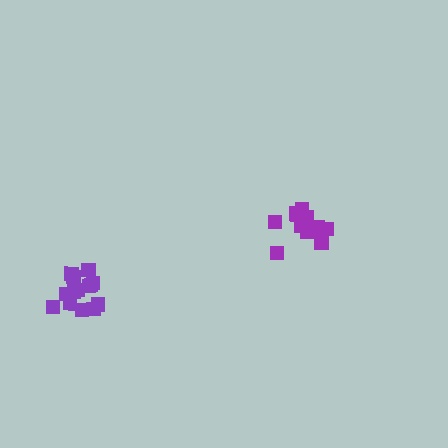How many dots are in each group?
Group 1: 12 dots, Group 2: 14 dots (26 total).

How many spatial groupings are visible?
There are 2 spatial groupings.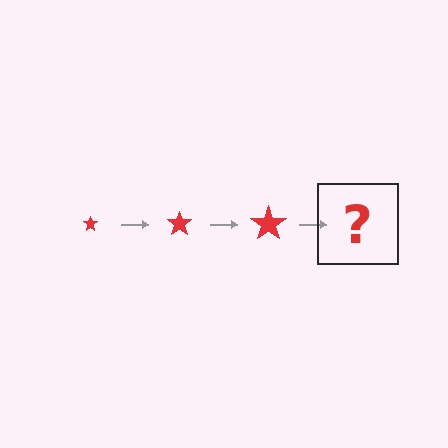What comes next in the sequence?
The next element should be a red star, larger than the previous one.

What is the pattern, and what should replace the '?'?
The pattern is that the star gets progressively larger each step. The '?' should be a red star, larger than the previous one.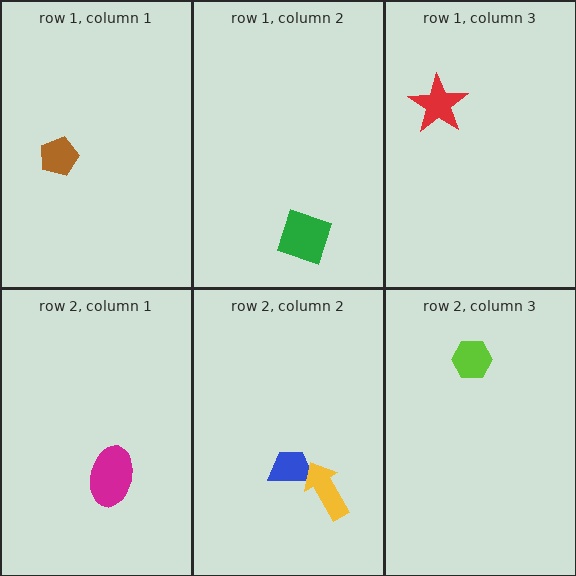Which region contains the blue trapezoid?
The row 2, column 2 region.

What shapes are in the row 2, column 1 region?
The magenta ellipse.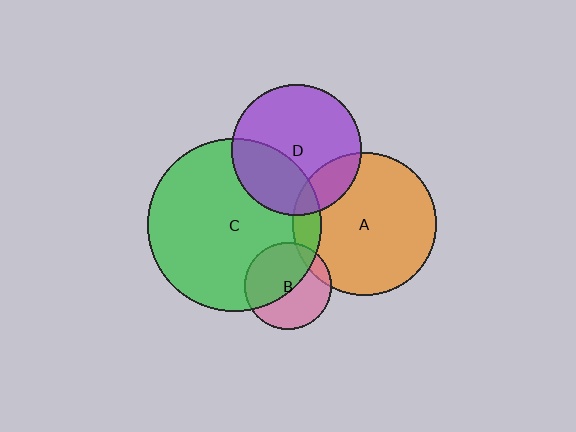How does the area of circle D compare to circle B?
Approximately 2.2 times.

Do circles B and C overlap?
Yes.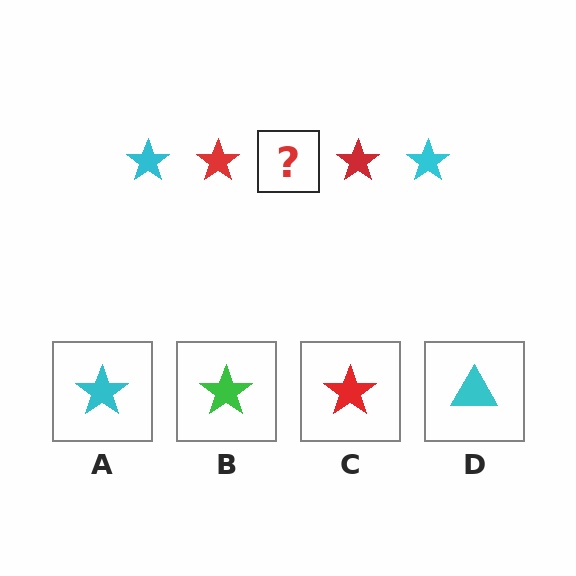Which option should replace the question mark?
Option A.